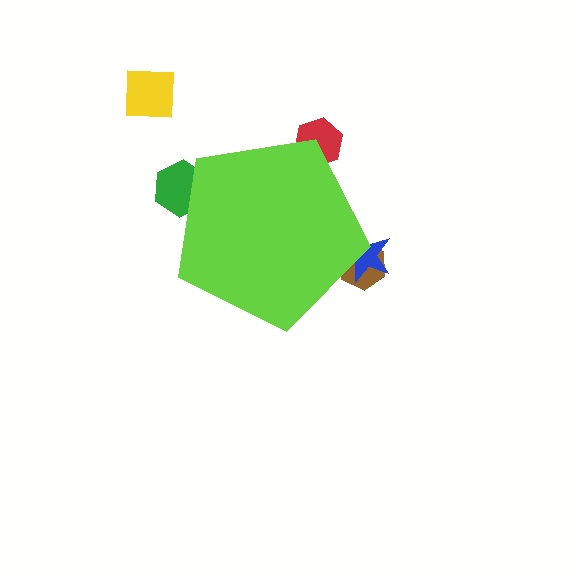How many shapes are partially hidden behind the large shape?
4 shapes are partially hidden.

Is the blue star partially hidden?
Yes, the blue star is partially hidden behind the lime pentagon.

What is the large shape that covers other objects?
A lime pentagon.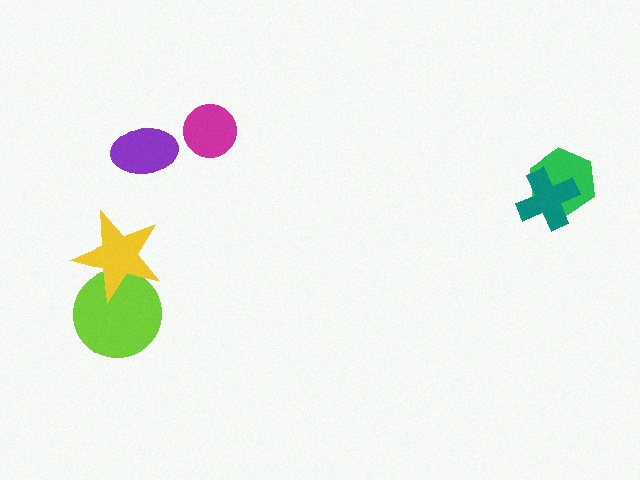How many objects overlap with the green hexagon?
1 object overlaps with the green hexagon.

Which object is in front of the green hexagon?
The teal cross is in front of the green hexagon.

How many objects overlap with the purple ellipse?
0 objects overlap with the purple ellipse.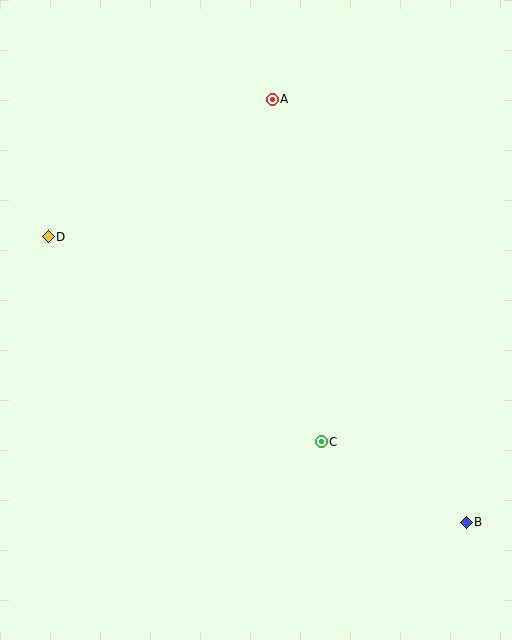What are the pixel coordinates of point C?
Point C is at (321, 442).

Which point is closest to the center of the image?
Point C at (321, 442) is closest to the center.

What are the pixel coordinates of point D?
Point D is at (48, 237).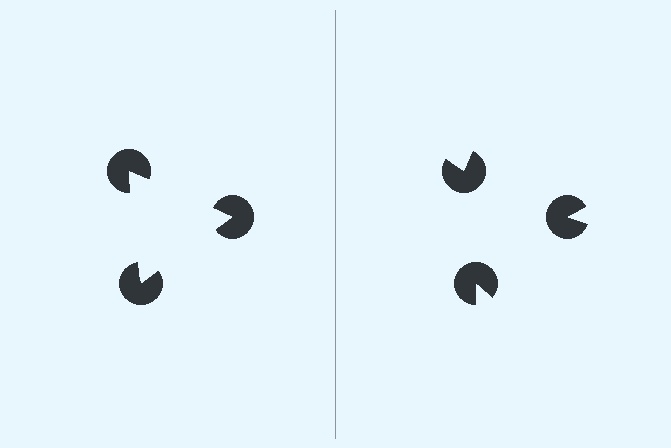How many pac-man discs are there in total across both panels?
6 — 3 on each side.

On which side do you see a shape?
An illusory triangle appears on the left side. On the right side the wedge cuts are rotated, so no coherent shape forms.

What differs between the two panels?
The pac-man discs are positioned identically on both sides; only the wedge orientations differ. On the left they align to a triangle; on the right they are misaligned.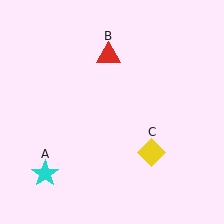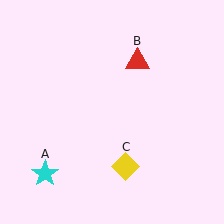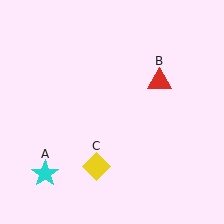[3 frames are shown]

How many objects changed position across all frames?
2 objects changed position: red triangle (object B), yellow diamond (object C).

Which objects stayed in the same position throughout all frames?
Cyan star (object A) remained stationary.